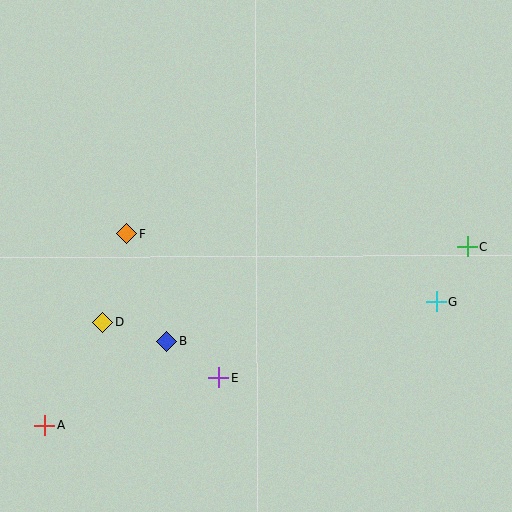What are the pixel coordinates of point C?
Point C is at (467, 247).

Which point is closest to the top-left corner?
Point F is closest to the top-left corner.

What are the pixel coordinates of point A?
Point A is at (44, 425).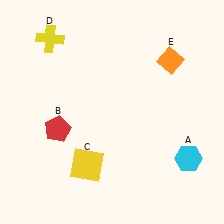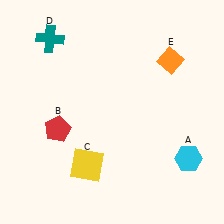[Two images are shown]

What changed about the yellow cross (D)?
In Image 1, D is yellow. In Image 2, it changed to teal.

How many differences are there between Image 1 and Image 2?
There is 1 difference between the two images.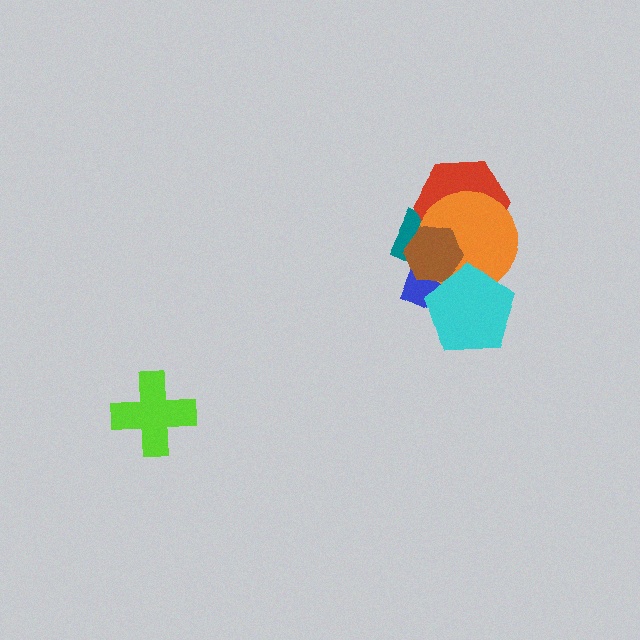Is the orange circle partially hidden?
Yes, it is partially covered by another shape.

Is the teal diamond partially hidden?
Yes, it is partially covered by another shape.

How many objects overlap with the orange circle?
5 objects overlap with the orange circle.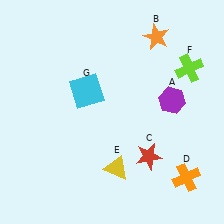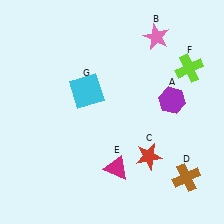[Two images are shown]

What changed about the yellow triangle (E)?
In Image 1, E is yellow. In Image 2, it changed to magenta.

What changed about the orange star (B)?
In Image 1, B is orange. In Image 2, it changed to pink.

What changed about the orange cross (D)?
In Image 1, D is orange. In Image 2, it changed to brown.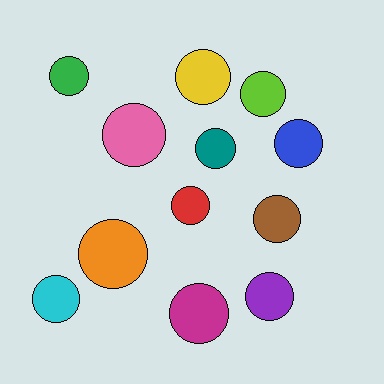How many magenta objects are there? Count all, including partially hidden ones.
There is 1 magenta object.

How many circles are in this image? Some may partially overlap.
There are 12 circles.